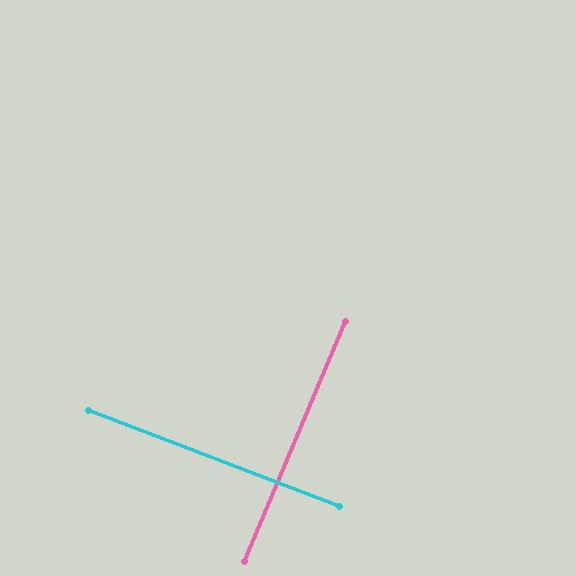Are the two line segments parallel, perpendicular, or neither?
Perpendicular — they meet at approximately 88°.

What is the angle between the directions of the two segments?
Approximately 88 degrees.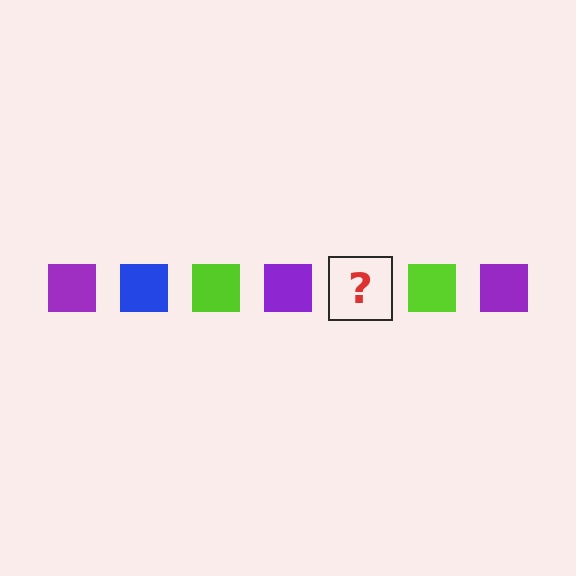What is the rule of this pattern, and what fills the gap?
The rule is that the pattern cycles through purple, blue, lime squares. The gap should be filled with a blue square.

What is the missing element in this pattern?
The missing element is a blue square.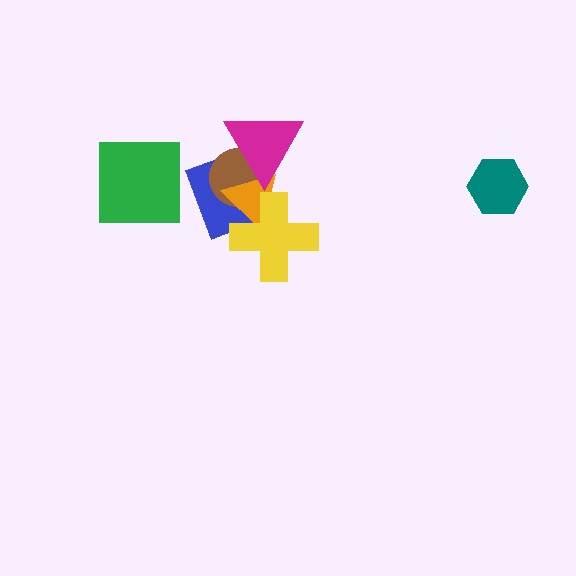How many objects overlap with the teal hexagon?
0 objects overlap with the teal hexagon.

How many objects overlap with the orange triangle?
4 objects overlap with the orange triangle.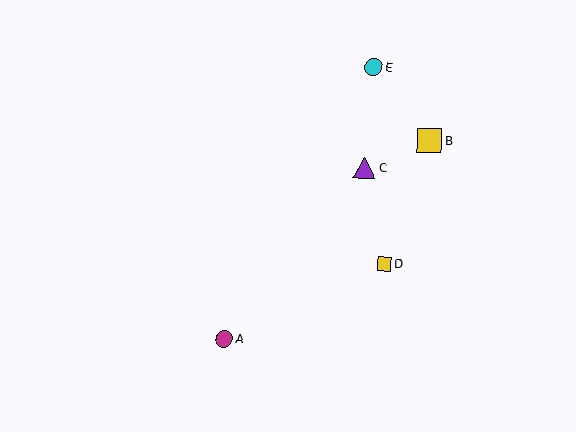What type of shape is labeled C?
Shape C is a purple triangle.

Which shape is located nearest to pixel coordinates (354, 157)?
The purple triangle (labeled C) at (365, 168) is nearest to that location.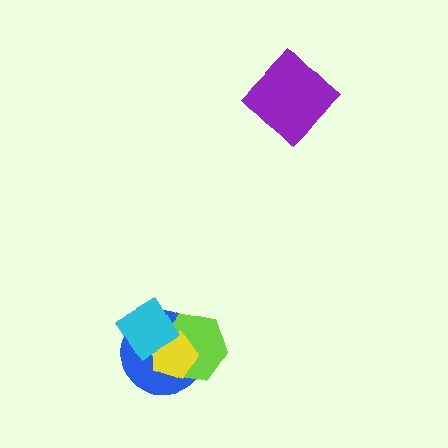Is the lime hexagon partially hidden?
Yes, it is partially covered by another shape.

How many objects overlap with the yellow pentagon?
3 objects overlap with the yellow pentagon.